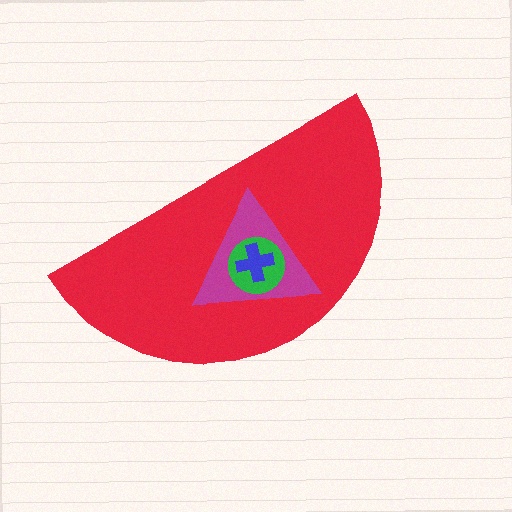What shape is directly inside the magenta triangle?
The green circle.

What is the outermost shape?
The red semicircle.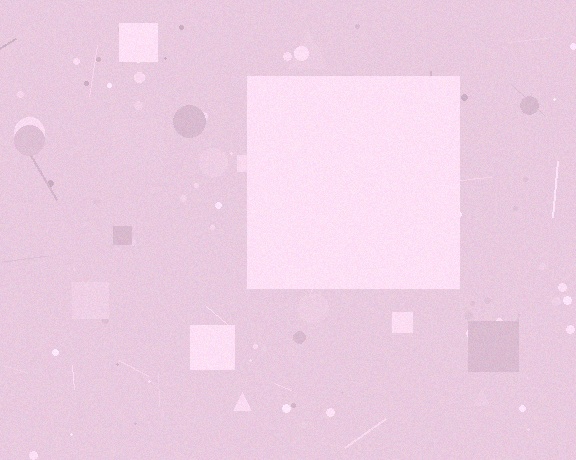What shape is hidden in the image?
A square is hidden in the image.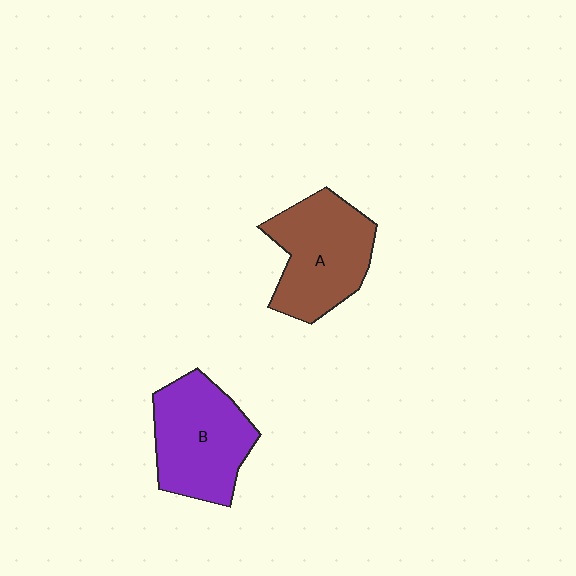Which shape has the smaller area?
Shape A (brown).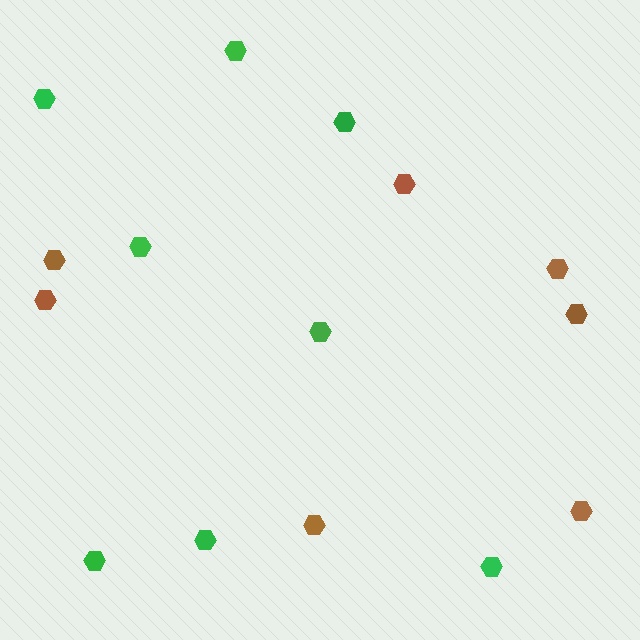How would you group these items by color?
There are 2 groups: one group of green hexagons (8) and one group of brown hexagons (7).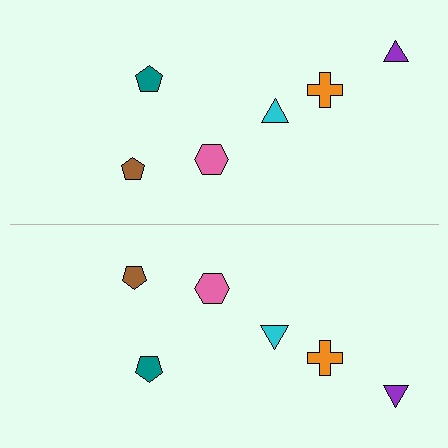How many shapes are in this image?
There are 12 shapes in this image.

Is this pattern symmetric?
Yes, this pattern has bilateral (reflection) symmetry.